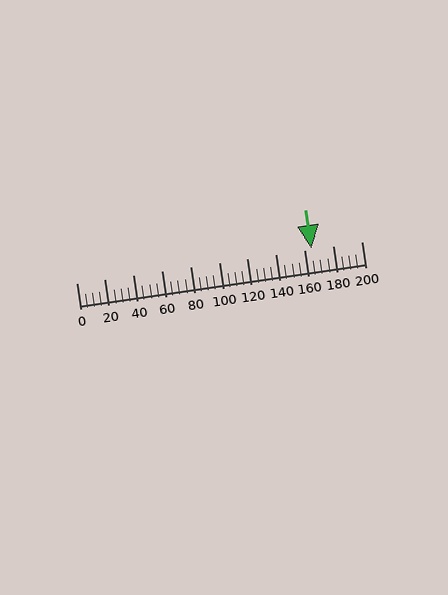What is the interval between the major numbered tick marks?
The major tick marks are spaced 20 units apart.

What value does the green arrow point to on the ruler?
The green arrow points to approximately 165.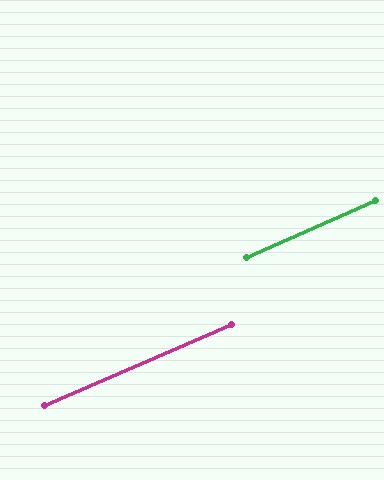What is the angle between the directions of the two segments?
Approximately 0 degrees.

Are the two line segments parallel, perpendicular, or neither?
Parallel — their directions differ by only 0.4°.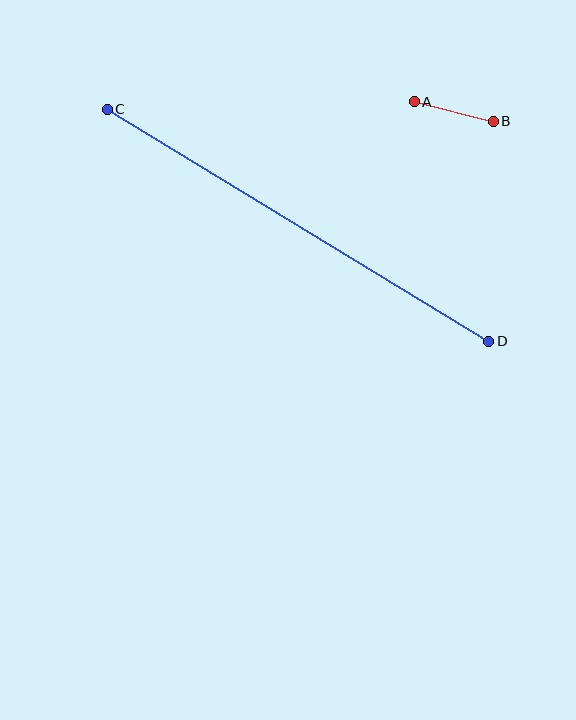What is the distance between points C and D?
The distance is approximately 447 pixels.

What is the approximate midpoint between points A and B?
The midpoint is at approximately (454, 112) pixels.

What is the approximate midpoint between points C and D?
The midpoint is at approximately (298, 225) pixels.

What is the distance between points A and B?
The distance is approximately 81 pixels.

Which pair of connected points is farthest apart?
Points C and D are farthest apart.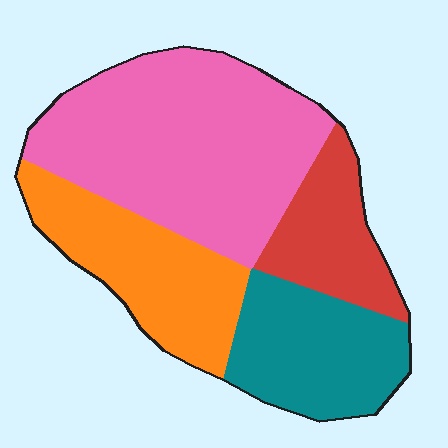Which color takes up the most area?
Pink, at roughly 45%.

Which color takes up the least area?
Red, at roughly 15%.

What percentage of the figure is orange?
Orange takes up about one fifth (1/5) of the figure.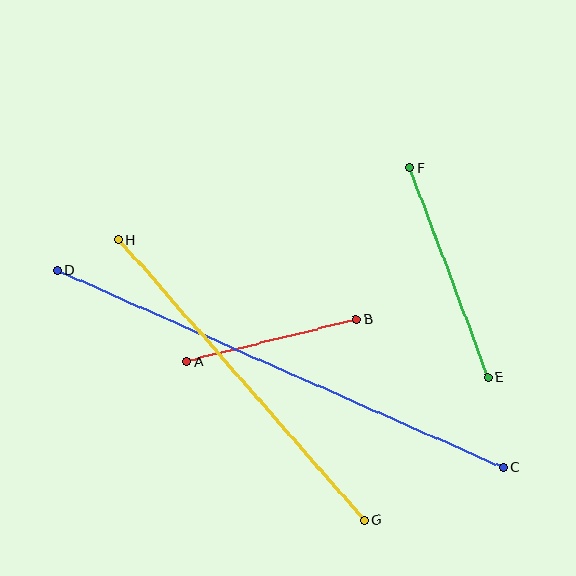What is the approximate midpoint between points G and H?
The midpoint is at approximately (241, 380) pixels.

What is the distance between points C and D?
The distance is approximately 488 pixels.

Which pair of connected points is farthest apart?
Points C and D are farthest apart.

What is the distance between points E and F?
The distance is approximately 223 pixels.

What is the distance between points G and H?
The distance is approximately 373 pixels.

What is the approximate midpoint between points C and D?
The midpoint is at approximately (280, 369) pixels.